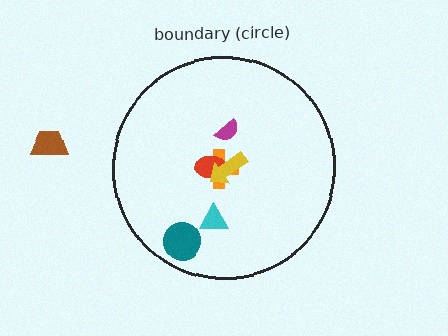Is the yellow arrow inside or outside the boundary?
Inside.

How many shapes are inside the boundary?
6 inside, 1 outside.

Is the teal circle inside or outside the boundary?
Inside.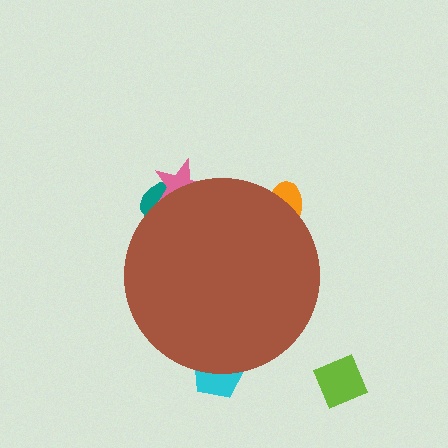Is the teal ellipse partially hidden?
Yes, the teal ellipse is partially hidden behind the brown circle.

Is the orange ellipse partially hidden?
Yes, the orange ellipse is partially hidden behind the brown circle.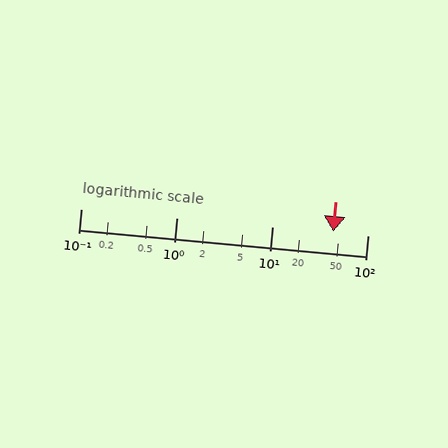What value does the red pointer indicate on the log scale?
The pointer indicates approximately 44.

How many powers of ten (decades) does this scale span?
The scale spans 3 decades, from 0.1 to 100.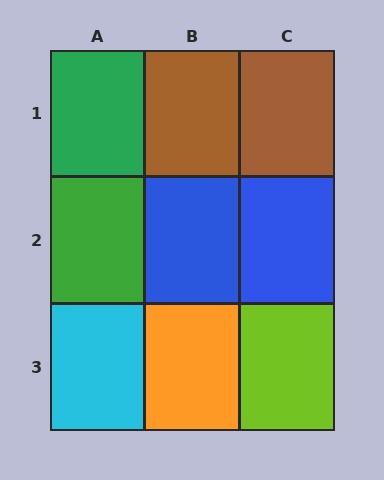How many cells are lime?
1 cell is lime.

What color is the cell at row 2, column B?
Blue.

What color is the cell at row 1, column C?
Brown.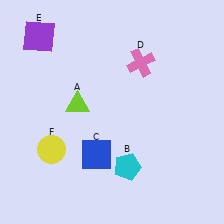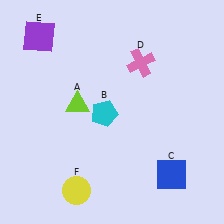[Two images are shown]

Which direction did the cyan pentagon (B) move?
The cyan pentagon (B) moved up.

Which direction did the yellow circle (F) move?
The yellow circle (F) moved down.